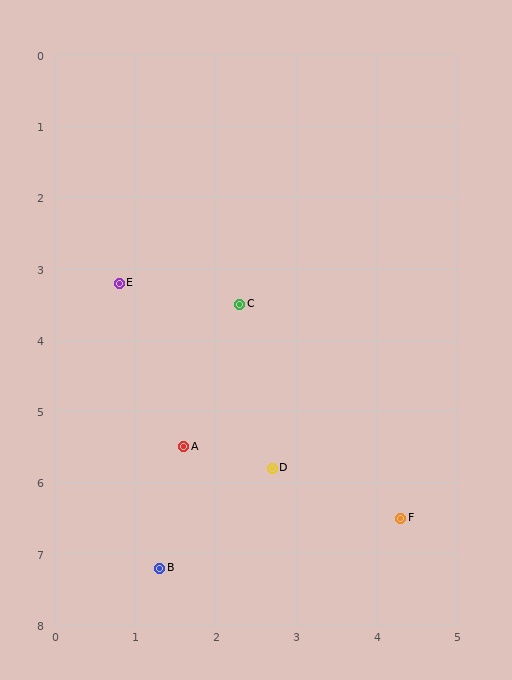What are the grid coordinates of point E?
Point E is at approximately (0.8, 3.2).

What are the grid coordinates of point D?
Point D is at approximately (2.7, 5.8).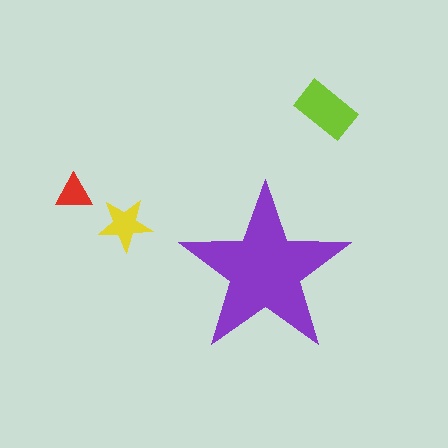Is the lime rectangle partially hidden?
No, the lime rectangle is fully visible.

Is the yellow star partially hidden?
No, the yellow star is fully visible.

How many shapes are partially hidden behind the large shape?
0 shapes are partially hidden.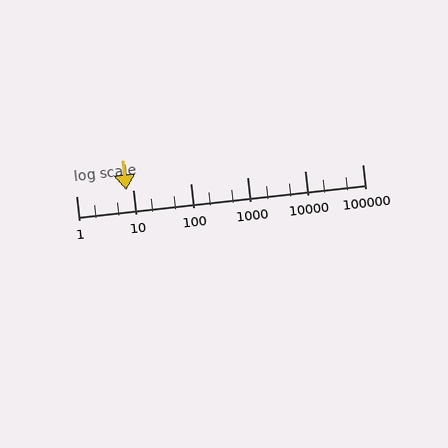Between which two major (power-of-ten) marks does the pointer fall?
The pointer is between 1 and 10.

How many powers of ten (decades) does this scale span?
The scale spans 5 decades, from 1 to 100000.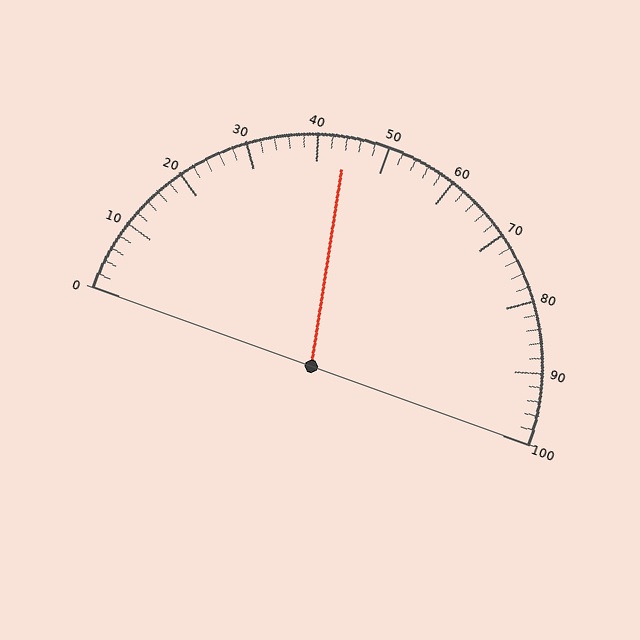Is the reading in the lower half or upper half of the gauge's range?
The reading is in the lower half of the range (0 to 100).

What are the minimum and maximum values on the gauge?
The gauge ranges from 0 to 100.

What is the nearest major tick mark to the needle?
The nearest major tick mark is 40.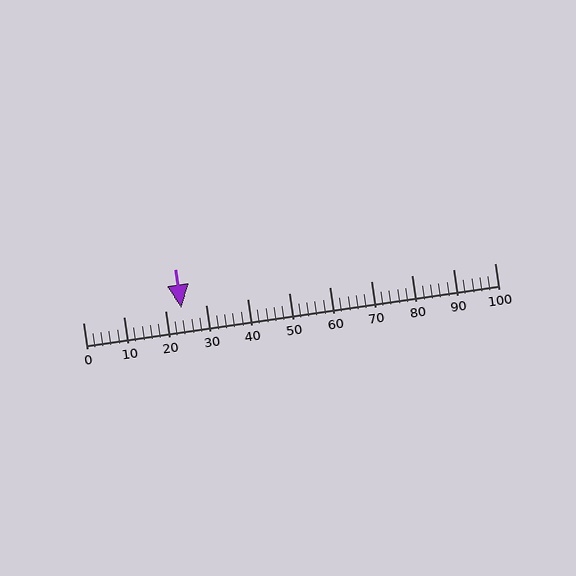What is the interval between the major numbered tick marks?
The major tick marks are spaced 10 units apart.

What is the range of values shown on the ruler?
The ruler shows values from 0 to 100.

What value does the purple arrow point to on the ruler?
The purple arrow points to approximately 24.